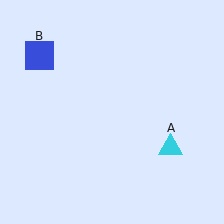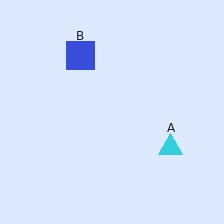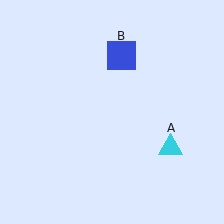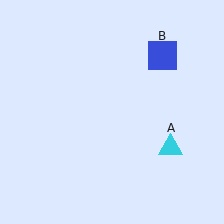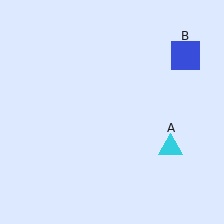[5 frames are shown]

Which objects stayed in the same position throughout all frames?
Cyan triangle (object A) remained stationary.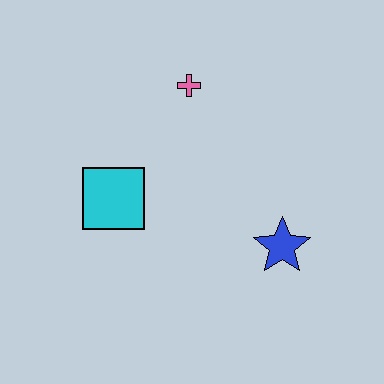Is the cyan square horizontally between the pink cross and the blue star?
No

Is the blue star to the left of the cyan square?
No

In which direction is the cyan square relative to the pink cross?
The cyan square is below the pink cross.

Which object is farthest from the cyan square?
The blue star is farthest from the cyan square.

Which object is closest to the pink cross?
The cyan square is closest to the pink cross.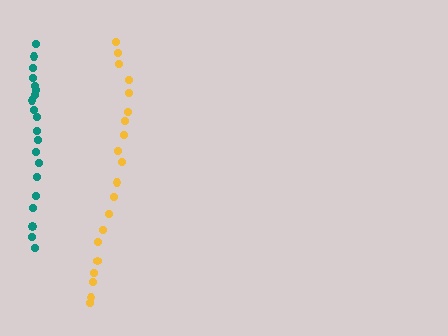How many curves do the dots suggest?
There are 2 distinct paths.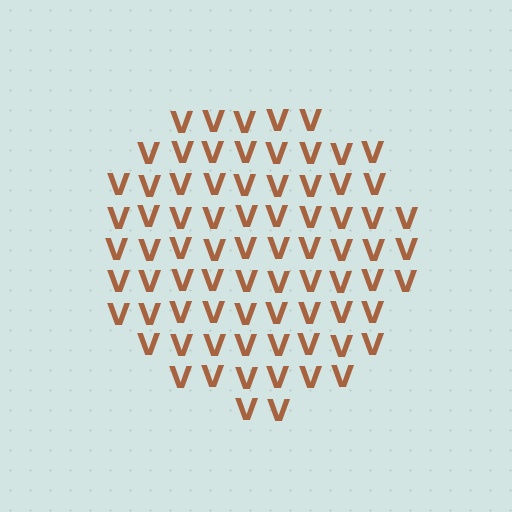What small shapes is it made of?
It is made of small letter V's.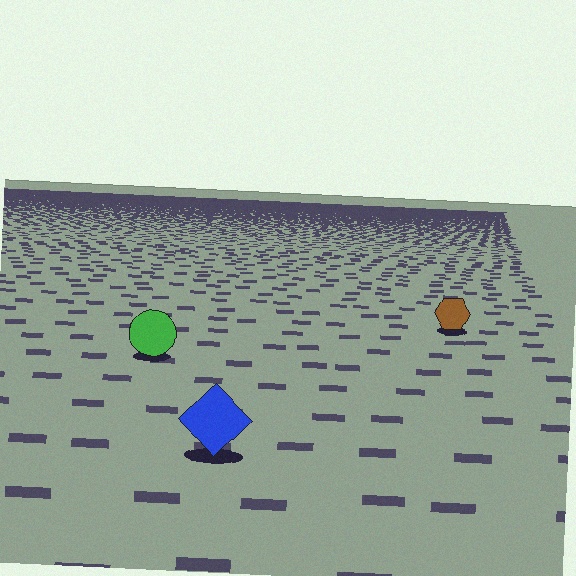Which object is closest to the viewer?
The blue diamond is closest. The texture marks near it are larger and more spread out.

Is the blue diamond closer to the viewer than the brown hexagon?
Yes. The blue diamond is closer — you can tell from the texture gradient: the ground texture is coarser near it.